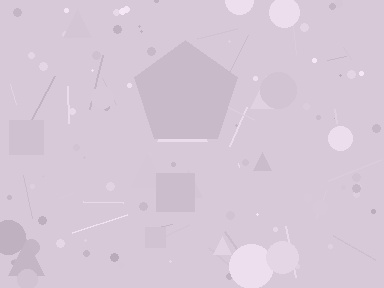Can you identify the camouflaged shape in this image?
The camouflaged shape is a pentagon.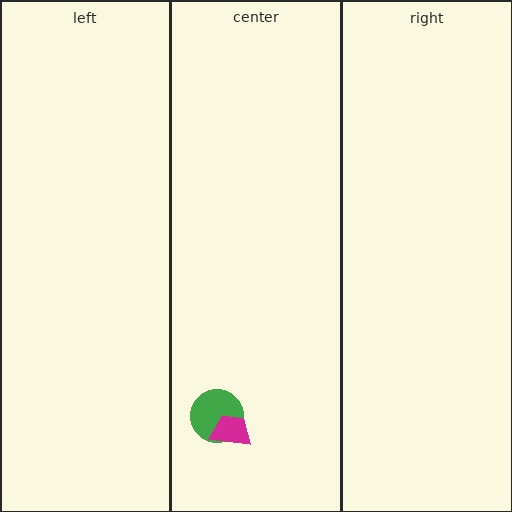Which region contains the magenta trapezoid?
The center region.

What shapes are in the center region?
The lime arrow, the green circle, the magenta trapezoid.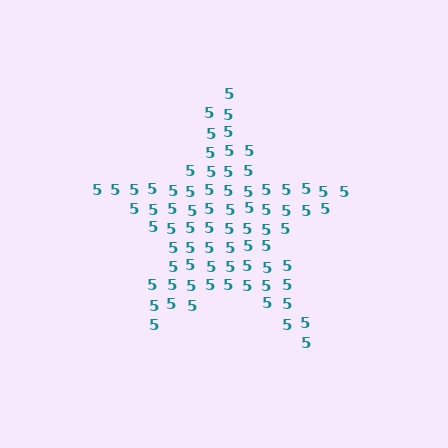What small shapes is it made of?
It is made of small digit 5's.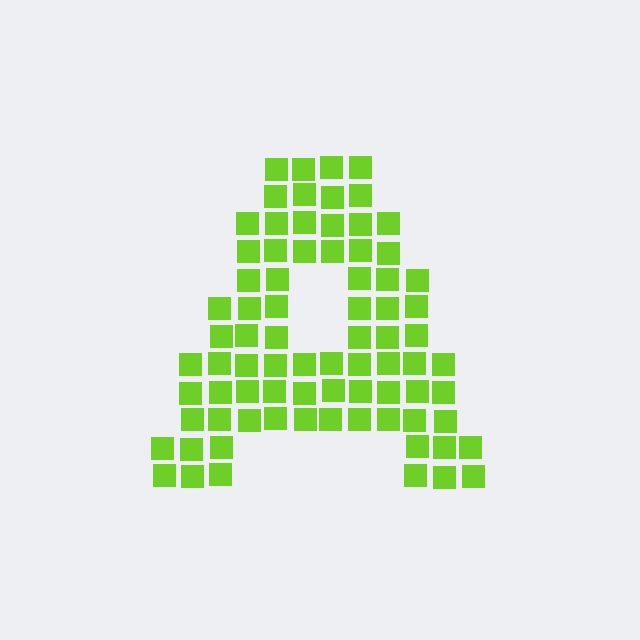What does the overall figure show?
The overall figure shows the letter A.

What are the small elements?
The small elements are squares.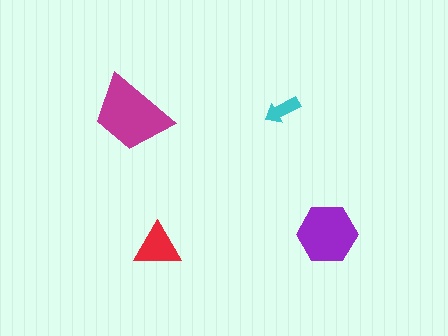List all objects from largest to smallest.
The magenta trapezoid, the purple hexagon, the red triangle, the cyan arrow.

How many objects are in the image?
There are 4 objects in the image.